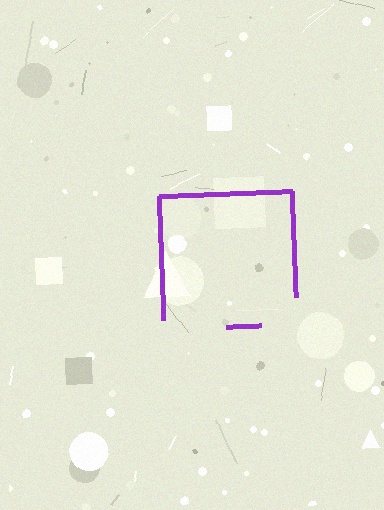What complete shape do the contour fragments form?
The contour fragments form a square.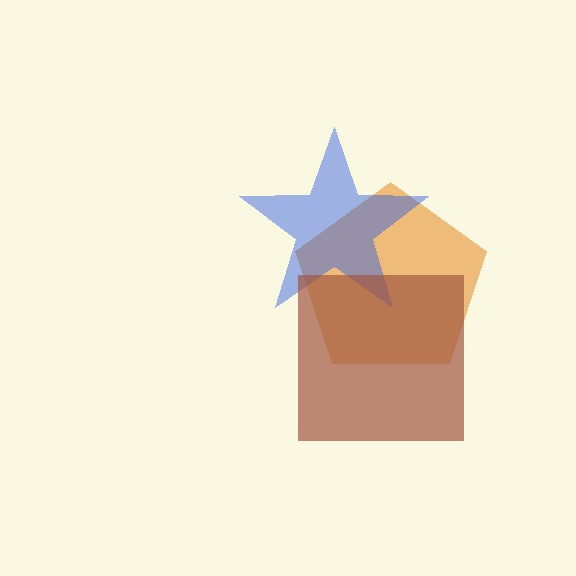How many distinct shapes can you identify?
There are 3 distinct shapes: an orange pentagon, a blue star, a brown square.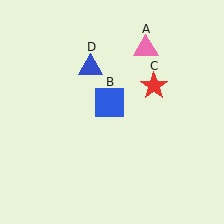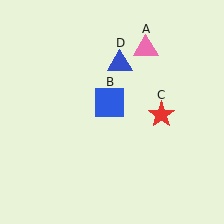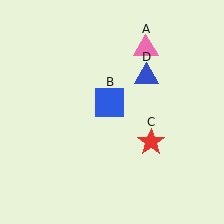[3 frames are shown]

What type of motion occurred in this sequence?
The red star (object C), blue triangle (object D) rotated clockwise around the center of the scene.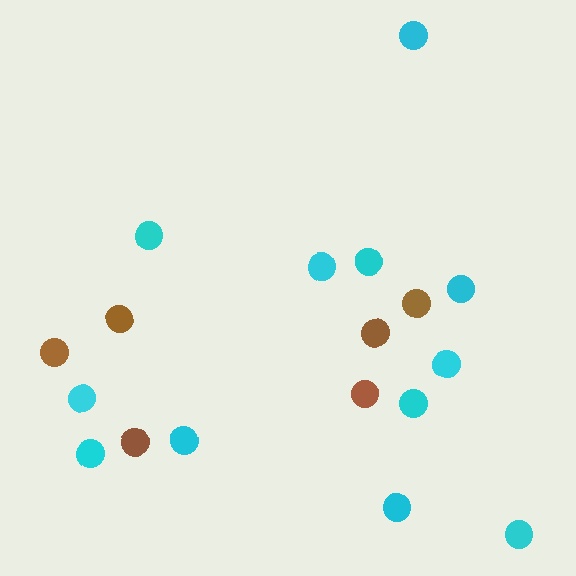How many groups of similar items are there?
There are 2 groups: one group of brown circles (6) and one group of cyan circles (12).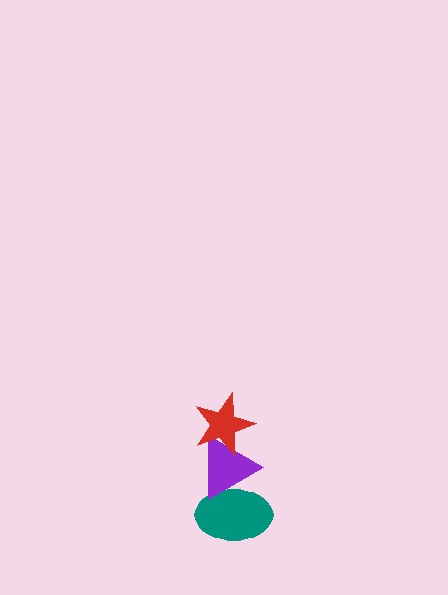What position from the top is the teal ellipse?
The teal ellipse is 3rd from the top.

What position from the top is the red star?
The red star is 1st from the top.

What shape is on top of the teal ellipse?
The purple triangle is on top of the teal ellipse.